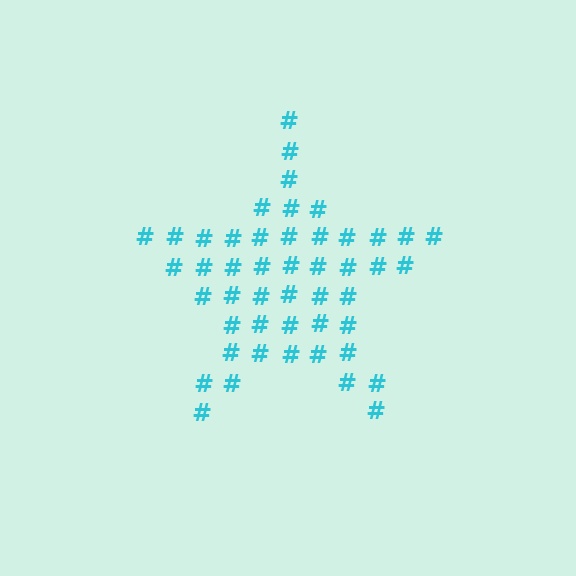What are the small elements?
The small elements are hash symbols.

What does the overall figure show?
The overall figure shows a star.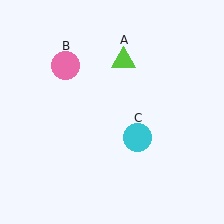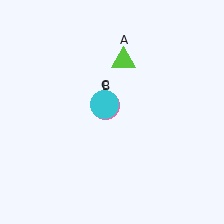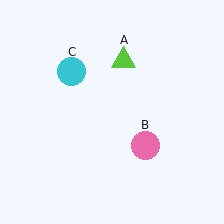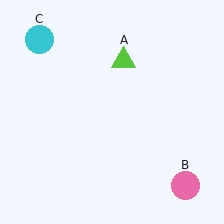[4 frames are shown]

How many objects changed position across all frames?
2 objects changed position: pink circle (object B), cyan circle (object C).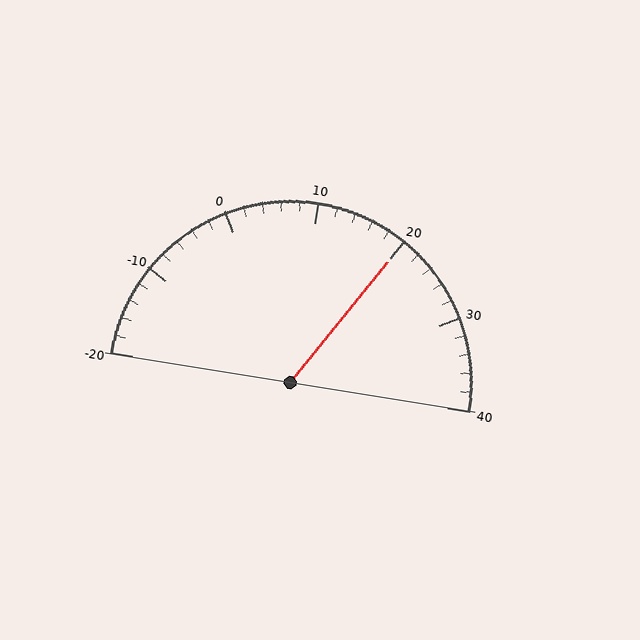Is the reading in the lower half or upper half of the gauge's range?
The reading is in the upper half of the range (-20 to 40).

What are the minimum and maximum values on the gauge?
The gauge ranges from -20 to 40.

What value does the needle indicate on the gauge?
The needle indicates approximately 20.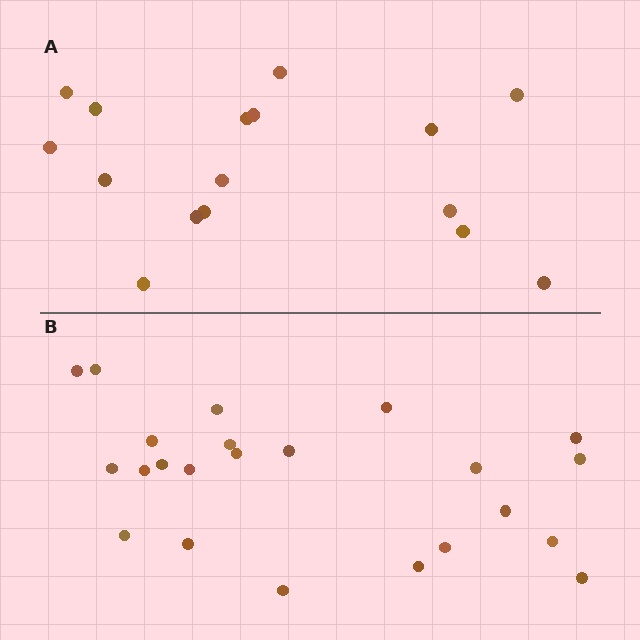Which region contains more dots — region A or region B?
Region B (the bottom region) has more dots.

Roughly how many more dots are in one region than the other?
Region B has roughly 8 or so more dots than region A.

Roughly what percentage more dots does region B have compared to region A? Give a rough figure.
About 45% more.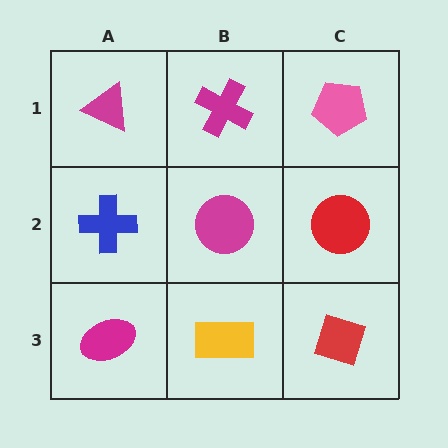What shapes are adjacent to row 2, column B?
A magenta cross (row 1, column B), a yellow rectangle (row 3, column B), a blue cross (row 2, column A), a red circle (row 2, column C).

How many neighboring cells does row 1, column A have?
2.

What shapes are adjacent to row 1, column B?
A magenta circle (row 2, column B), a magenta triangle (row 1, column A), a pink pentagon (row 1, column C).